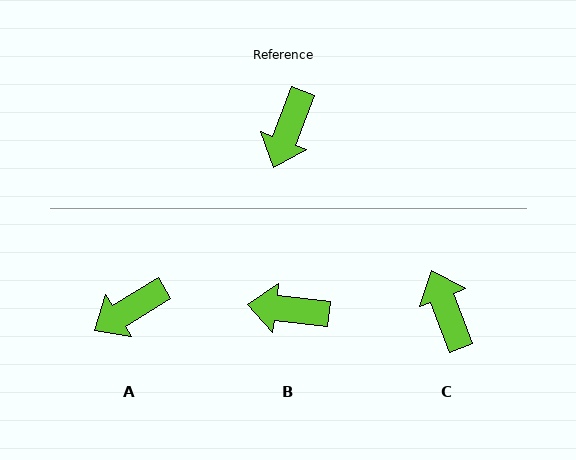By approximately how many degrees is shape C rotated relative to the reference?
Approximately 138 degrees clockwise.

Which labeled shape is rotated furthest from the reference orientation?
C, about 138 degrees away.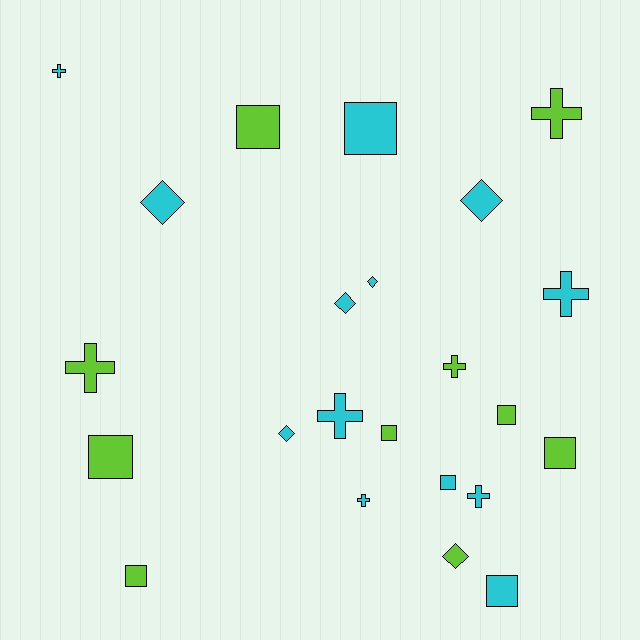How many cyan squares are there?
There are 3 cyan squares.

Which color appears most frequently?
Cyan, with 13 objects.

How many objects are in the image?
There are 23 objects.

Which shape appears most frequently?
Square, with 9 objects.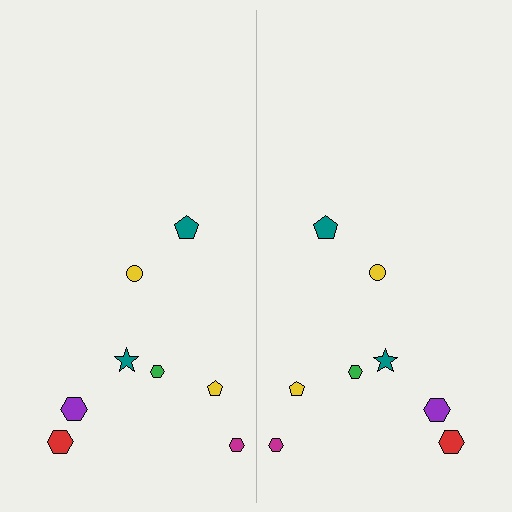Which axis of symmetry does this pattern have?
The pattern has a vertical axis of symmetry running through the center of the image.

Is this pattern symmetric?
Yes, this pattern has bilateral (reflection) symmetry.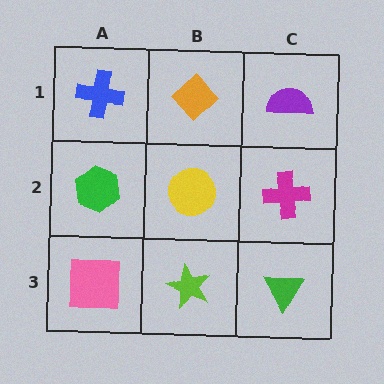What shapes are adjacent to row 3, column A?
A green hexagon (row 2, column A), a lime star (row 3, column B).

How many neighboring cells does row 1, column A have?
2.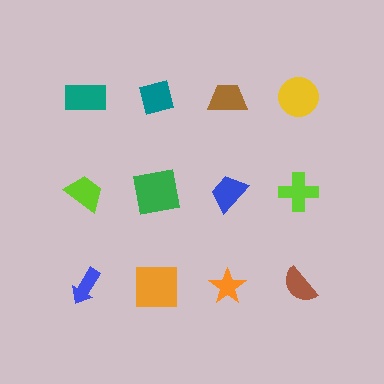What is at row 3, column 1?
A blue arrow.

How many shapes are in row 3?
4 shapes.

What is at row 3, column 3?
An orange star.